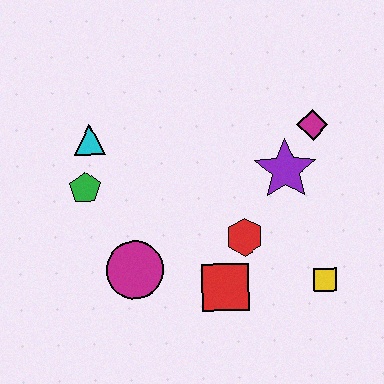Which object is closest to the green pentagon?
The cyan triangle is closest to the green pentagon.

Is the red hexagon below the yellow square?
No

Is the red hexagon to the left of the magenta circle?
No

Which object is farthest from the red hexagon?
The cyan triangle is farthest from the red hexagon.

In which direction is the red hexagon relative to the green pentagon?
The red hexagon is to the right of the green pentagon.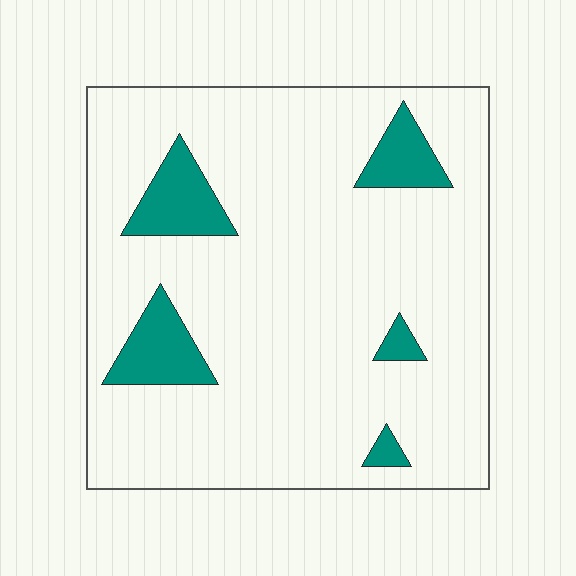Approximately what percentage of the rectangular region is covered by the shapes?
Approximately 10%.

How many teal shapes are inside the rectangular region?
5.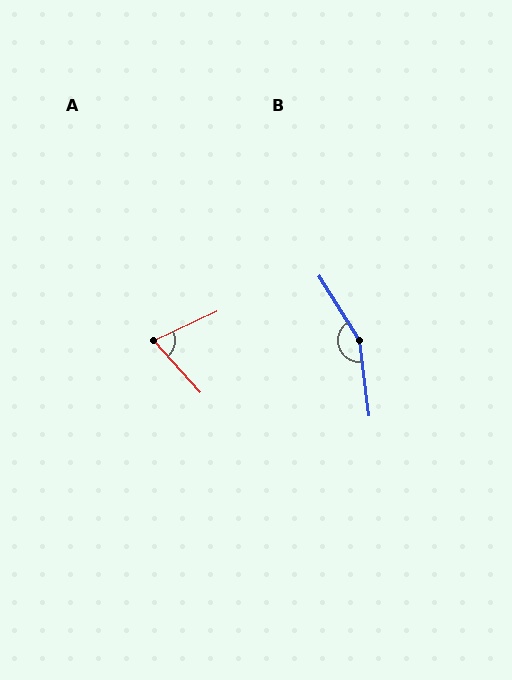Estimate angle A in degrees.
Approximately 73 degrees.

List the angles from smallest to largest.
A (73°), B (155°).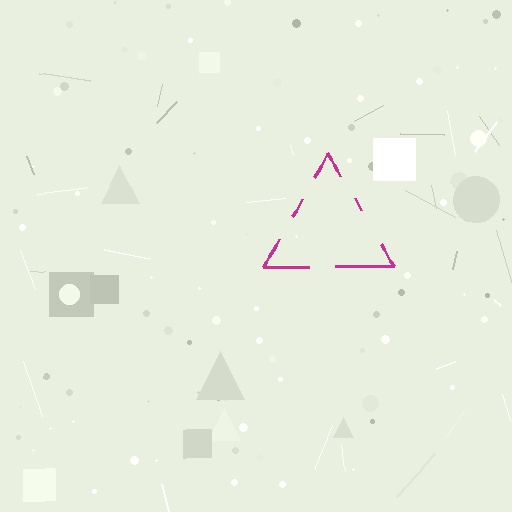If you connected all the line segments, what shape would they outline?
They would outline a triangle.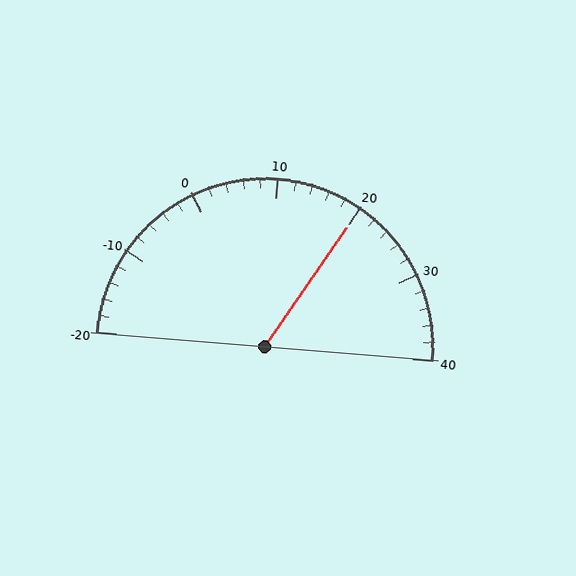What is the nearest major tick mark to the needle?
The nearest major tick mark is 20.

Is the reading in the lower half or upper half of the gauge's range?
The reading is in the upper half of the range (-20 to 40).